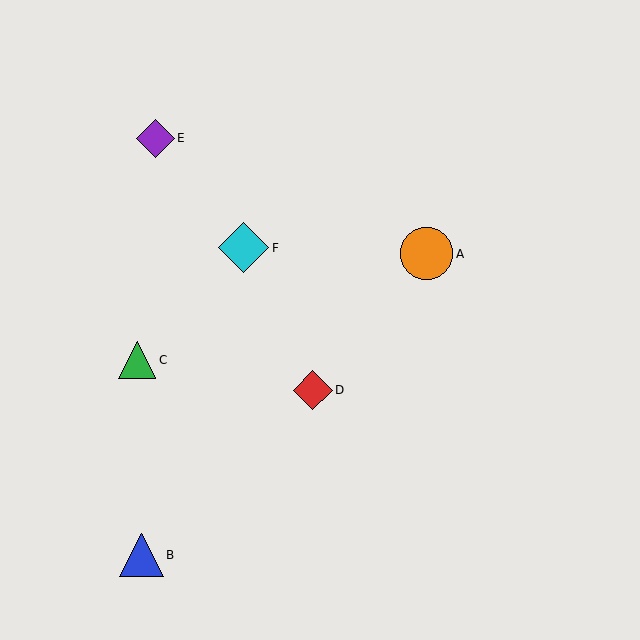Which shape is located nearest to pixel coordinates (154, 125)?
The purple diamond (labeled E) at (155, 138) is nearest to that location.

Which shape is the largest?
The orange circle (labeled A) is the largest.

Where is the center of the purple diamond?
The center of the purple diamond is at (155, 138).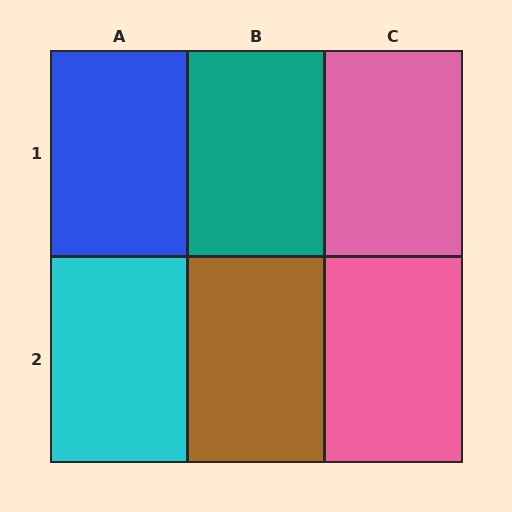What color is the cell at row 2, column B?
Brown.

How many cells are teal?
1 cell is teal.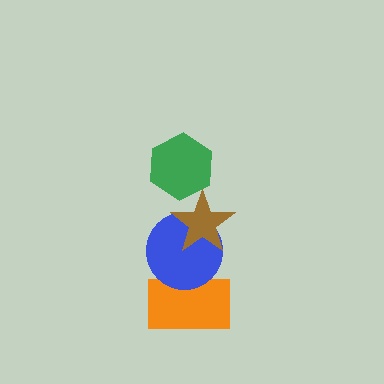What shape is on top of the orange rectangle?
The blue circle is on top of the orange rectangle.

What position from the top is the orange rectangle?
The orange rectangle is 4th from the top.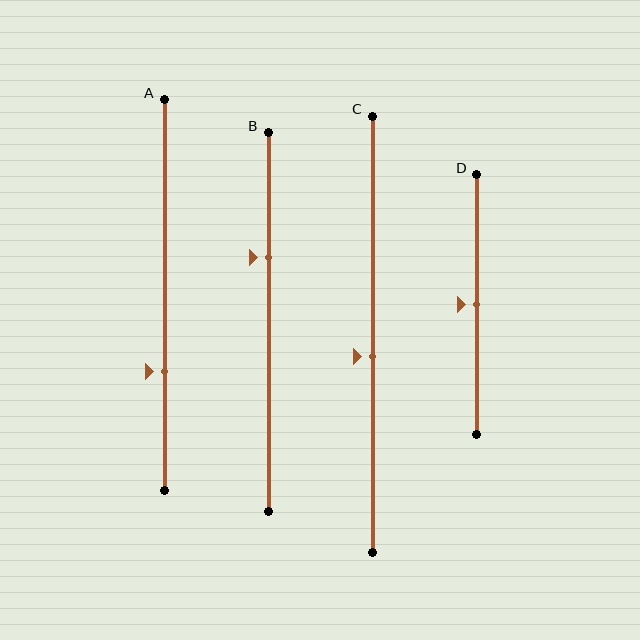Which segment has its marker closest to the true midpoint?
Segment D has its marker closest to the true midpoint.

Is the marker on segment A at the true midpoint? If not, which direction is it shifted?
No, the marker on segment A is shifted downward by about 20% of the segment length.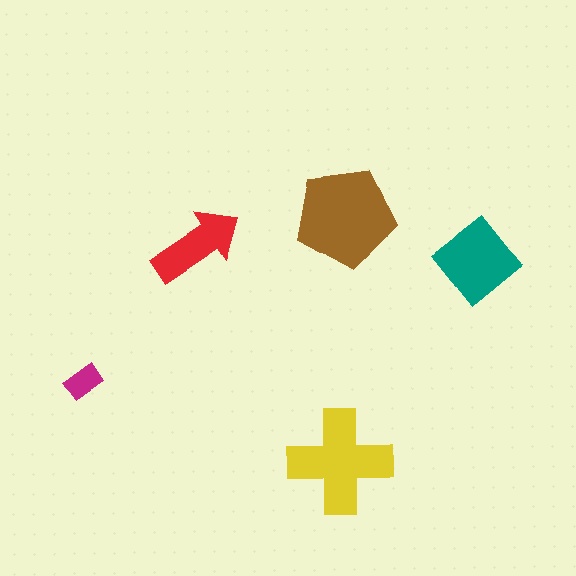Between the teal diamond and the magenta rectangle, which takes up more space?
The teal diamond.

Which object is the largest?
The brown pentagon.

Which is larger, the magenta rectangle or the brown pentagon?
The brown pentagon.